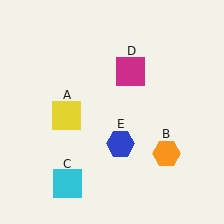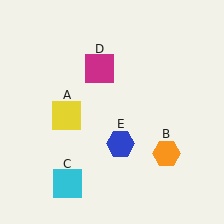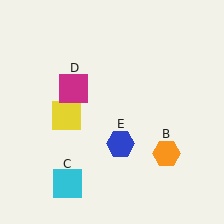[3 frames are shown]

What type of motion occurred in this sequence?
The magenta square (object D) rotated counterclockwise around the center of the scene.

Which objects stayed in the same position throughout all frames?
Yellow square (object A) and orange hexagon (object B) and cyan square (object C) and blue hexagon (object E) remained stationary.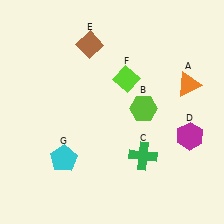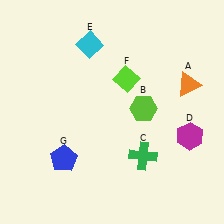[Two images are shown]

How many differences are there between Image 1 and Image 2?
There are 2 differences between the two images.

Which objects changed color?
E changed from brown to cyan. G changed from cyan to blue.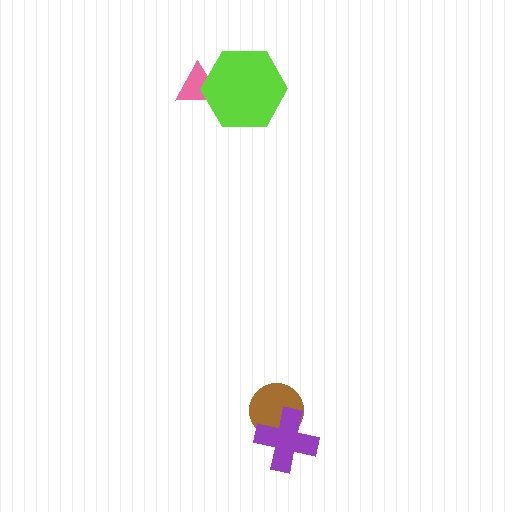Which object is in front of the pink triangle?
The lime hexagon is in front of the pink triangle.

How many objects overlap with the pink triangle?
1 object overlaps with the pink triangle.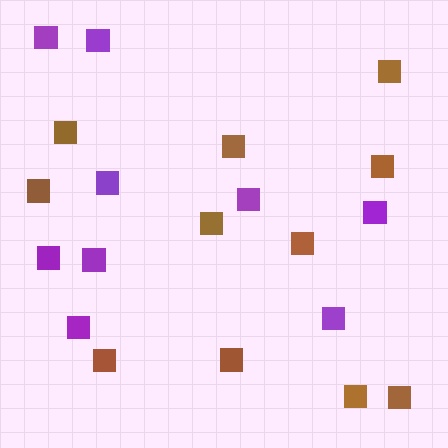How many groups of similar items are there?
There are 2 groups: one group of purple squares (9) and one group of brown squares (11).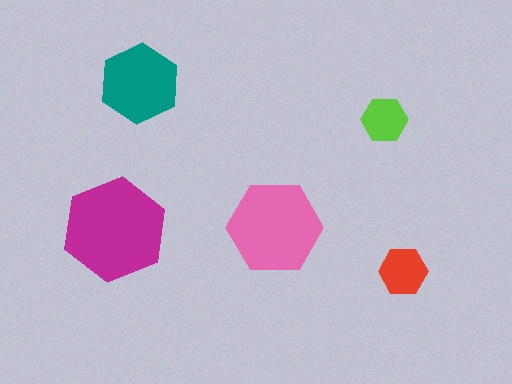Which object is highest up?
The teal hexagon is topmost.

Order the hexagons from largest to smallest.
the magenta one, the pink one, the teal one, the red one, the lime one.